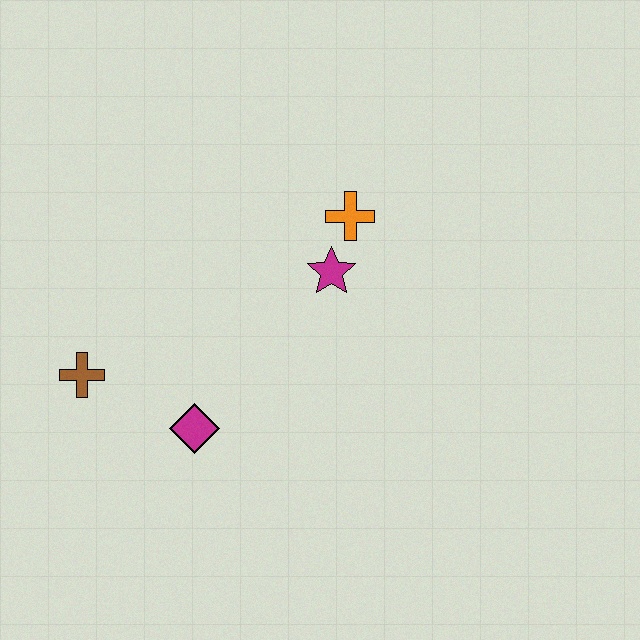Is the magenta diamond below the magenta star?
Yes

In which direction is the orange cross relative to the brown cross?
The orange cross is to the right of the brown cross.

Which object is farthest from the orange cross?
The brown cross is farthest from the orange cross.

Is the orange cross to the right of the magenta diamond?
Yes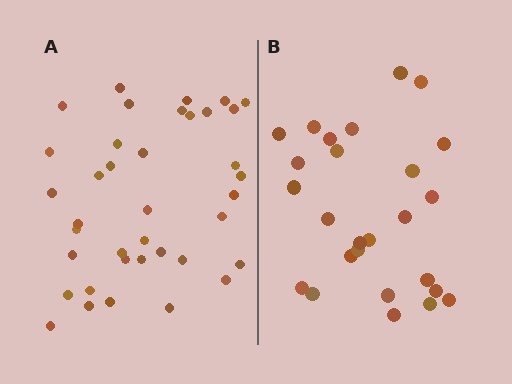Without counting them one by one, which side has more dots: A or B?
Region A (the left region) has more dots.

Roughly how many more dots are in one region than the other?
Region A has roughly 12 or so more dots than region B.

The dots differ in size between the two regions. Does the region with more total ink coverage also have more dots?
No. Region B has more total ink coverage because its dots are larger, but region A actually contains more individual dots. Total area can be misleading — the number of items is what matters here.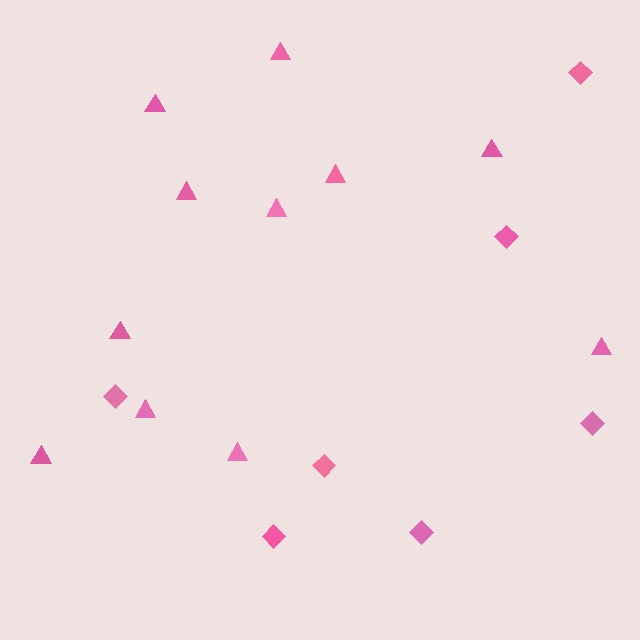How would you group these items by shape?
There are 2 groups: one group of triangles (11) and one group of diamonds (7).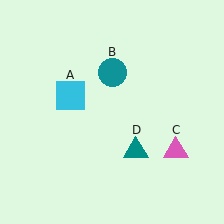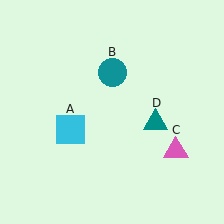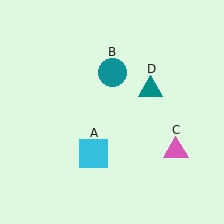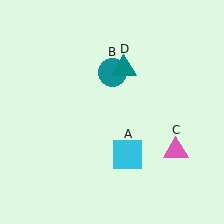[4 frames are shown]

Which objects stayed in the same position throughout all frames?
Teal circle (object B) and pink triangle (object C) remained stationary.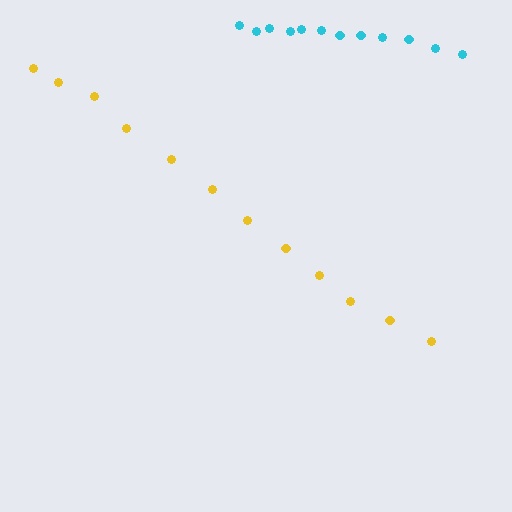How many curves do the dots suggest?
There are 2 distinct paths.